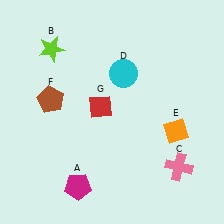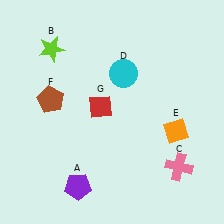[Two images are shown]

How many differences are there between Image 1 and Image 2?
There is 1 difference between the two images.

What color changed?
The pentagon (A) changed from magenta in Image 1 to purple in Image 2.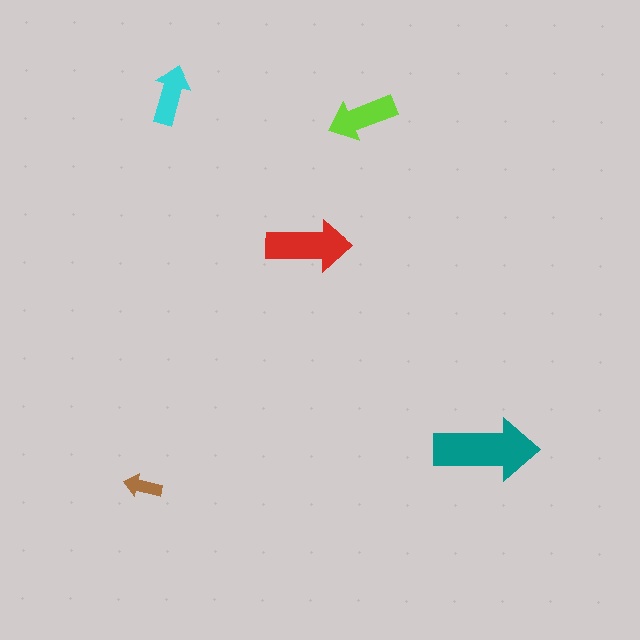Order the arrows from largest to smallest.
the teal one, the red one, the lime one, the cyan one, the brown one.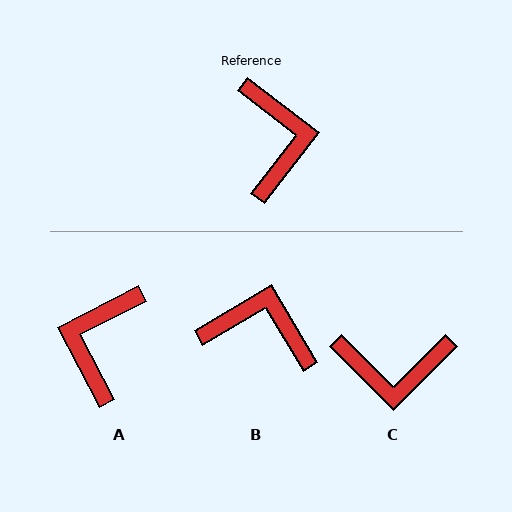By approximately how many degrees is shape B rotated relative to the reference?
Approximately 68 degrees counter-clockwise.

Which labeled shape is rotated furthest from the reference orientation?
A, about 155 degrees away.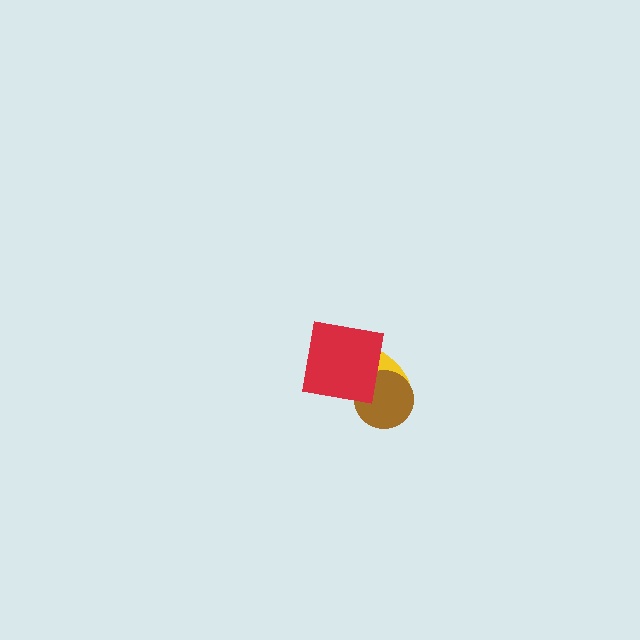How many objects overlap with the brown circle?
2 objects overlap with the brown circle.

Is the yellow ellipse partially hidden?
Yes, it is partially covered by another shape.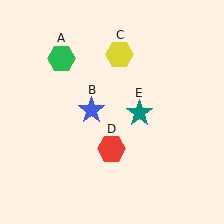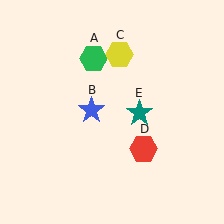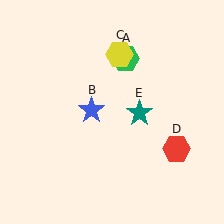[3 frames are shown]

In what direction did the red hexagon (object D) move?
The red hexagon (object D) moved right.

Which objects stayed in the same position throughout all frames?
Blue star (object B) and yellow hexagon (object C) and teal star (object E) remained stationary.